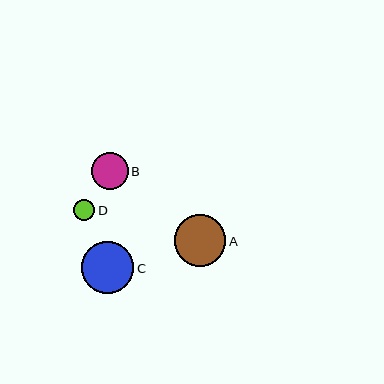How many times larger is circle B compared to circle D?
Circle B is approximately 1.7 times the size of circle D.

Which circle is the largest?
Circle C is the largest with a size of approximately 52 pixels.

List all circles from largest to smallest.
From largest to smallest: C, A, B, D.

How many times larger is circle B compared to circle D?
Circle B is approximately 1.7 times the size of circle D.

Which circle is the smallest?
Circle D is the smallest with a size of approximately 21 pixels.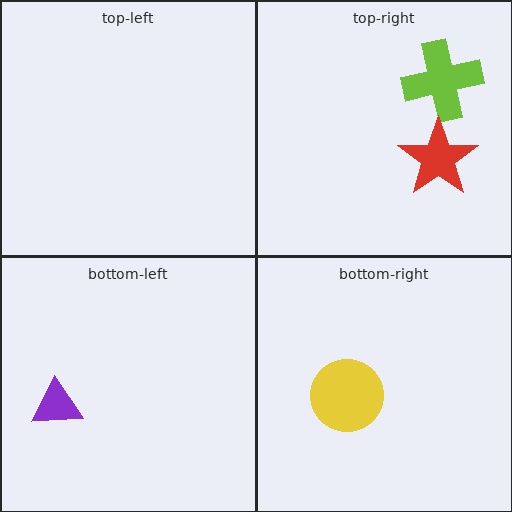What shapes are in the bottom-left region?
The purple triangle.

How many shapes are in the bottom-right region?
1.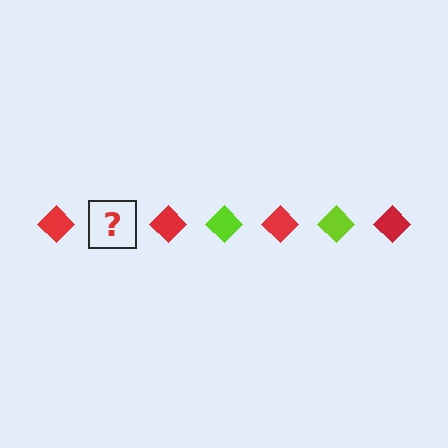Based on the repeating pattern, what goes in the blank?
The blank should be a lime diamond.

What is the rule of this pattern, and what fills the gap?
The rule is that the pattern cycles through red, lime diamonds. The gap should be filled with a lime diamond.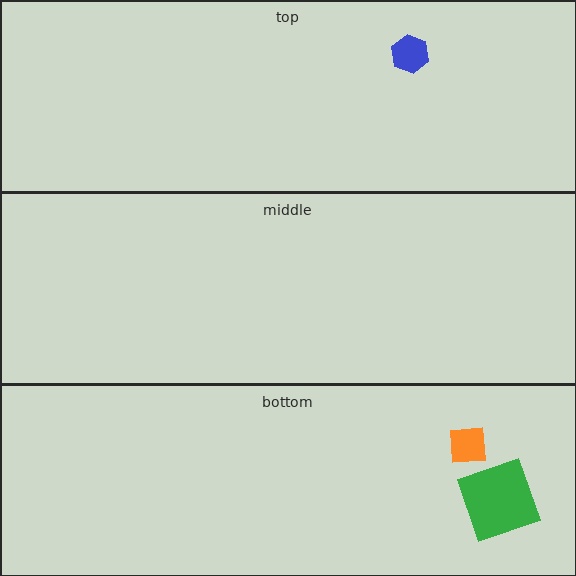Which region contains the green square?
The bottom region.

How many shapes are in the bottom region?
2.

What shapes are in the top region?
The blue hexagon.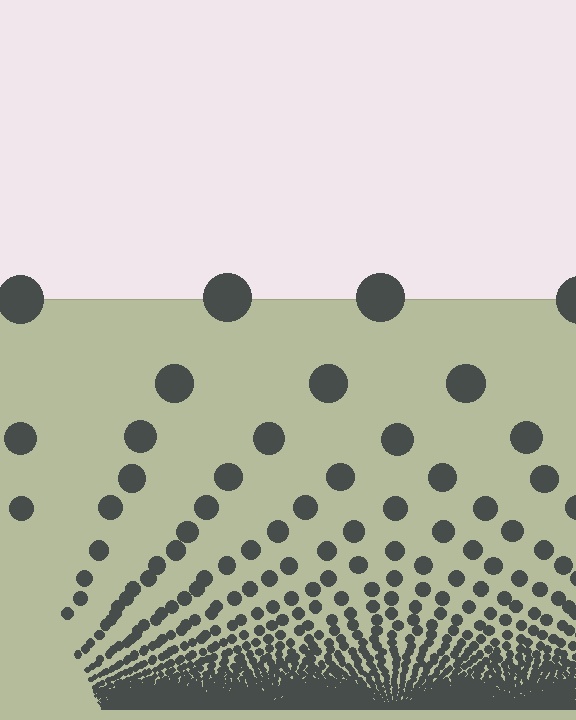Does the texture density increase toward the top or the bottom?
Density increases toward the bottom.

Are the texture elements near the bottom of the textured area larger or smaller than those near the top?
Smaller. The gradient is inverted — elements near the bottom are smaller and denser.